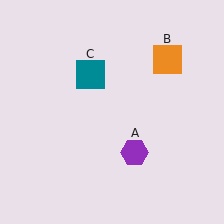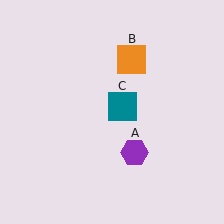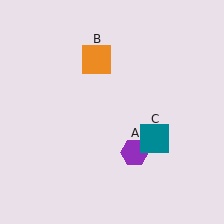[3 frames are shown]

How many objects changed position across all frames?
2 objects changed position: orange square (object B), teal square (object C).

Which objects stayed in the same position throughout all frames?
Purple hexagon (object A) remained stationary.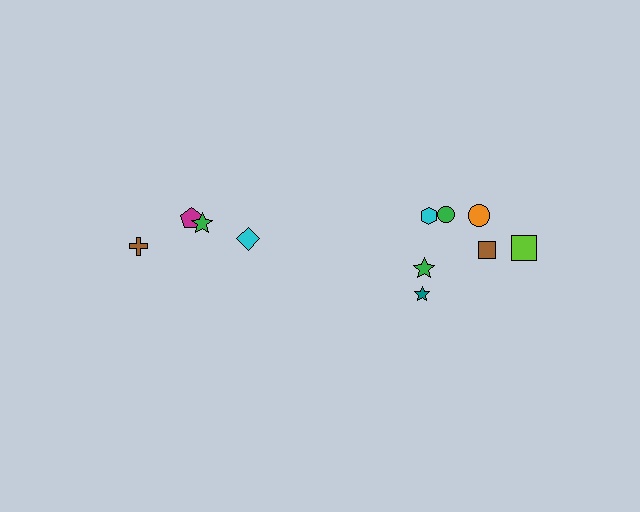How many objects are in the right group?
There are 7 objects.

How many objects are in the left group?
There are 4 objects.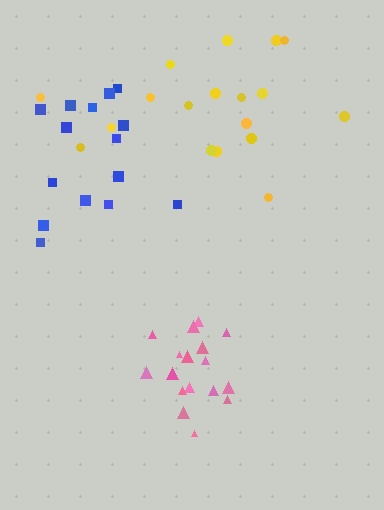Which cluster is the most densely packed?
Pink.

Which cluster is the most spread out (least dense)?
Yellow.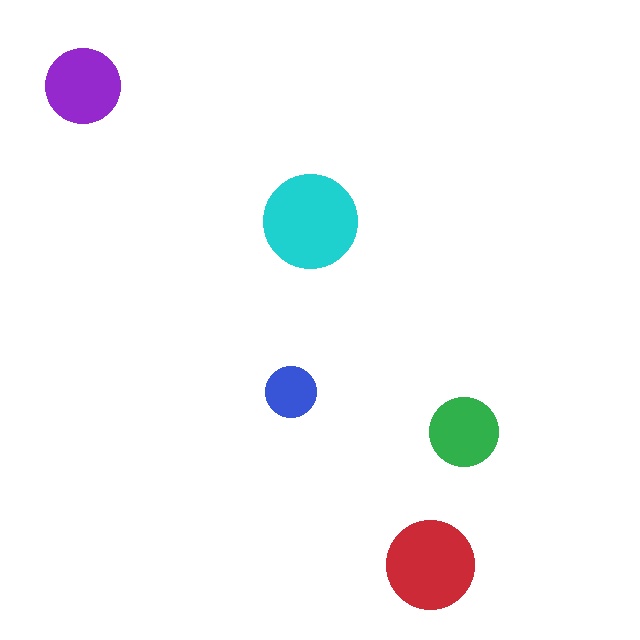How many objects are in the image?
There are 5 objects in the image.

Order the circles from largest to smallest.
the cyan one, the red one, the purple one, the green one, the blue one.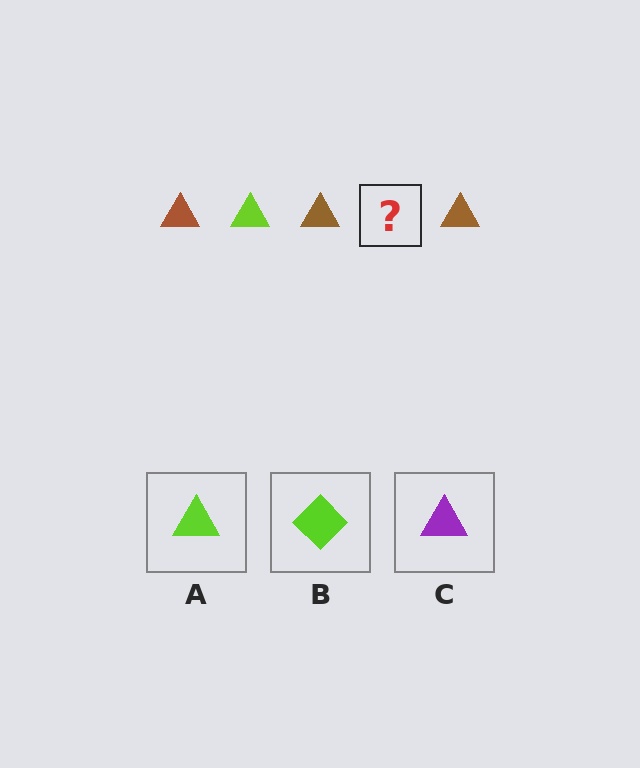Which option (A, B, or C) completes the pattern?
A.